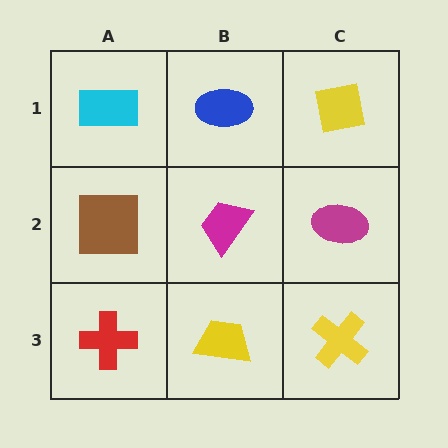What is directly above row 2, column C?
A yellow square.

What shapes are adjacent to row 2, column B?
A blue ellipse (row 1, column B), a yellow trapezoid (row 3, column B), a brown square (row 2, column A), a magenta ellipse (row 2, column C).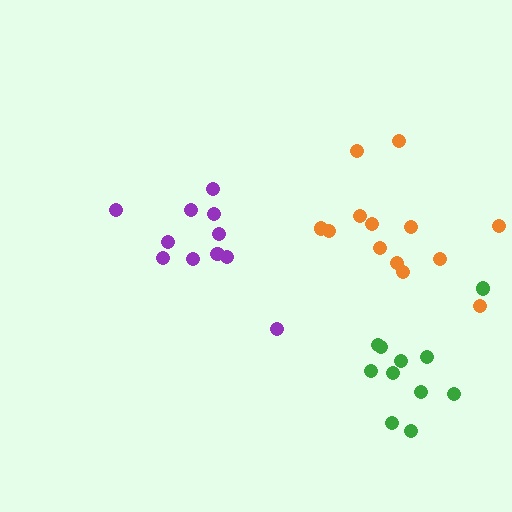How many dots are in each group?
Group 1: 13 dots, Group 2: 11 dots, Group 3: 11 dots (35 total).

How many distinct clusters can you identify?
There are 3 distinct clusters.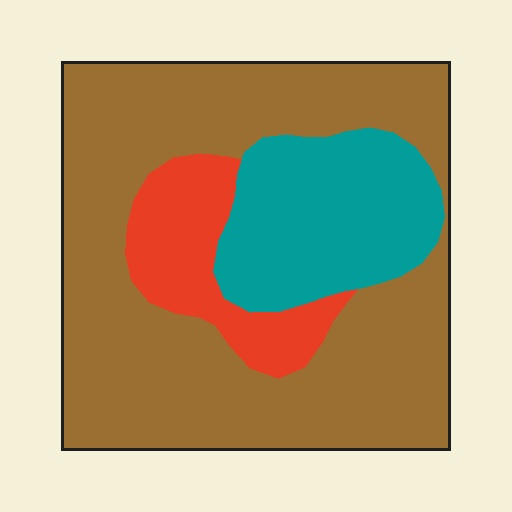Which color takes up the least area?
Red, at roughly 15%.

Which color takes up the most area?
Brown, at roughly 65%.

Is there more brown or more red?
Brown.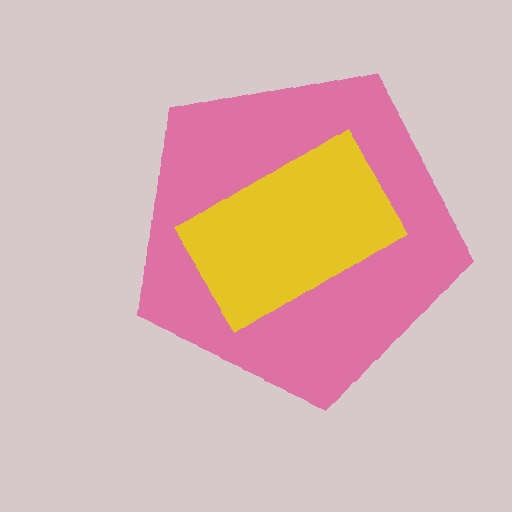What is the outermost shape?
The pink pentagon.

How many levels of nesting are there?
2.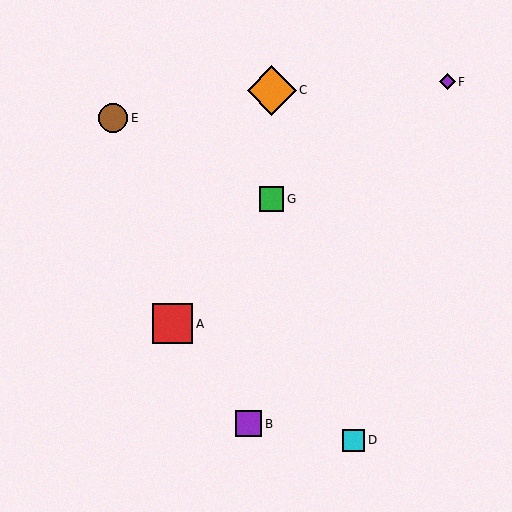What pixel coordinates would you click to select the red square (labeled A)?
Click at (173, 324) to select the red square A.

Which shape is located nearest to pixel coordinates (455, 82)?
The purple diamond (labeled F) at (447, 82) is nearest to that location.